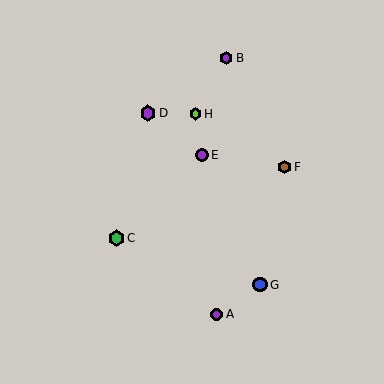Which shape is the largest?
The green hexagon (labeled C) is the largest.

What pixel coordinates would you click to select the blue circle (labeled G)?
Click at (260, 285) to select the blue circle G.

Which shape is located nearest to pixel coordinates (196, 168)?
The purple circle (labeled E) at (202, 155) is nearest to that location.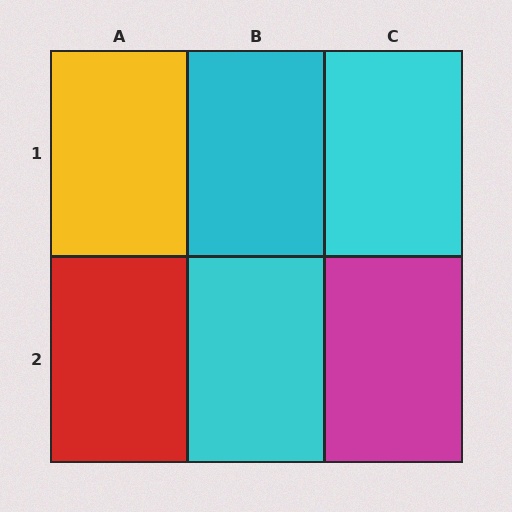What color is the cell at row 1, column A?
Yellow.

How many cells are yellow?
1 cell is yellow.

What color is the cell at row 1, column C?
Cyan.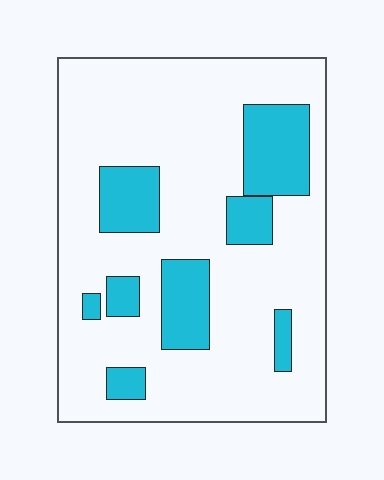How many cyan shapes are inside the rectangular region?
8.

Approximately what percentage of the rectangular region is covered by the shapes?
Approximately 20%.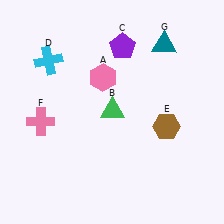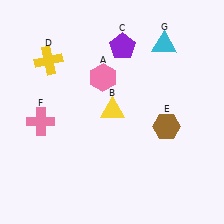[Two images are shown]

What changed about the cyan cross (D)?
In Image 1, D is cyan. In Image 2, it changed to yellow.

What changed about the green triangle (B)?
In Image 1, B is green. In Image 2, it changed to yellow.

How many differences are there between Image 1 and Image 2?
There are 3 differences between the two images.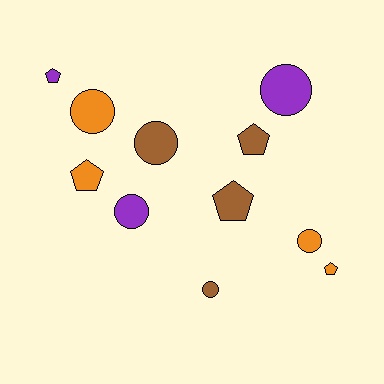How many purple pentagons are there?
There is 1 purple pentagon.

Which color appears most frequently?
Brown, with 4 objects.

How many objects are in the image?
There are 11 objects.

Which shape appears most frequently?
Circle, with 6 objects.